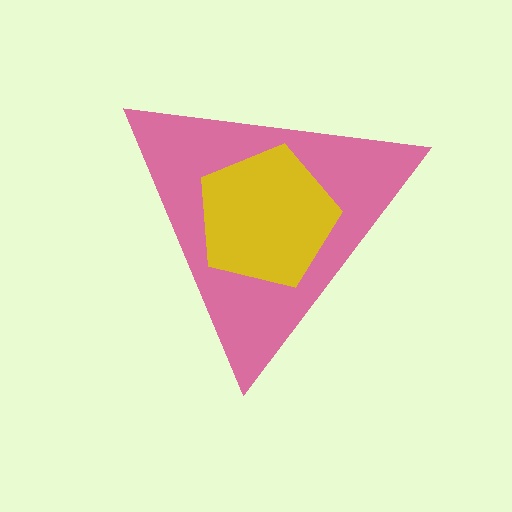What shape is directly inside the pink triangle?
The yellow pentagon.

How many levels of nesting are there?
2.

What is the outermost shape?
The pink triangle.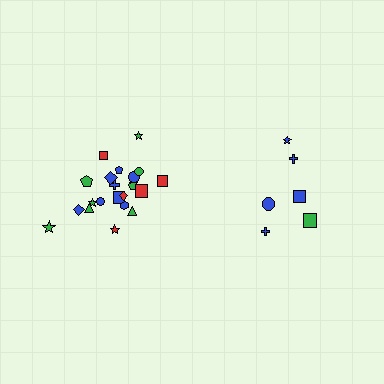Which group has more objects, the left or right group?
The left group.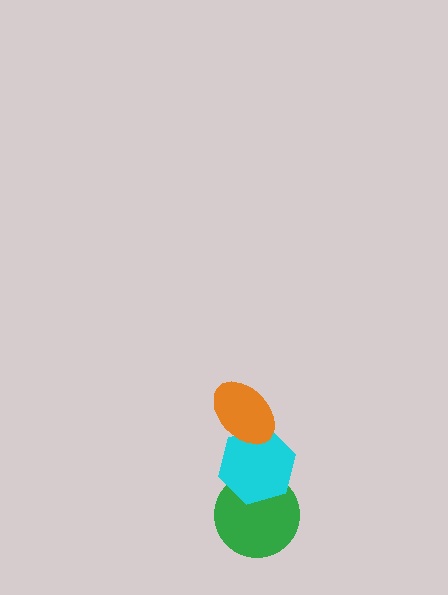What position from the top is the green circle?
The green circle is 3rd from the top.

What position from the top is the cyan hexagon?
The cyan hexagon is 2nd from the top.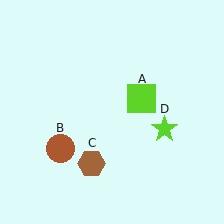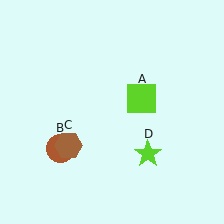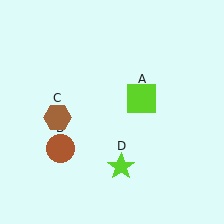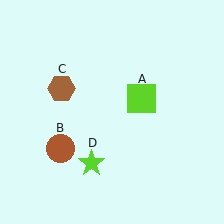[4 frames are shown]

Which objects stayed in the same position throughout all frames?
Lime square (object A) and brown circle (object B) remained stationary.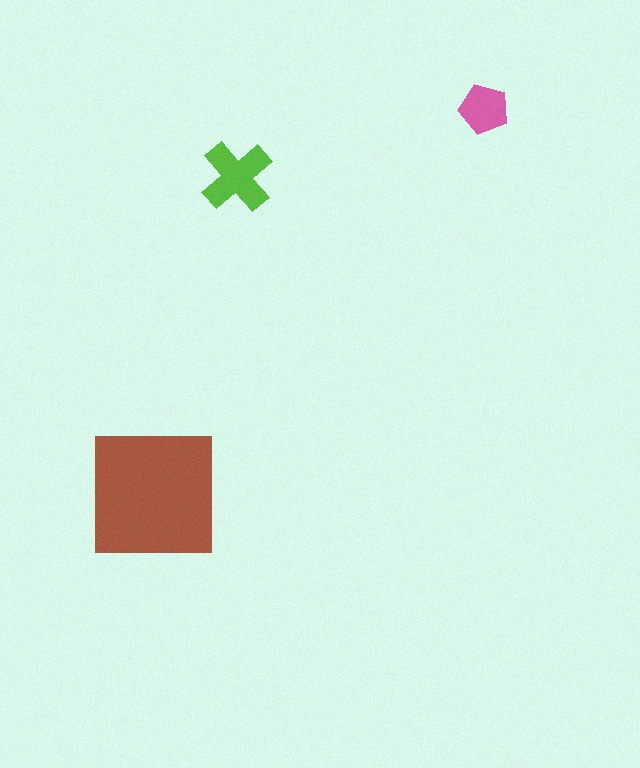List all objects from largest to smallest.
The brown square, the lime cross, the pink pentagon.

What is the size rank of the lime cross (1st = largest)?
2nd.